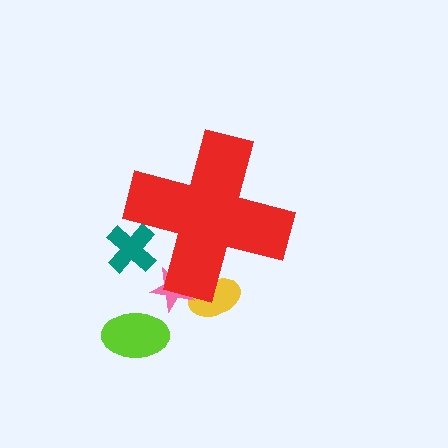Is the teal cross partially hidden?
Yes, the teal cross is partially hidden behind the red cross.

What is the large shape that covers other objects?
A red cross.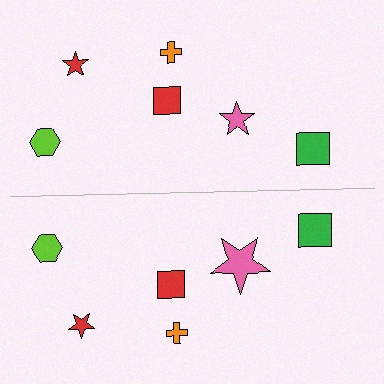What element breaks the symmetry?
The pink star on the bottom side has a different size than its mirror counterpart.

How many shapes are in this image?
There are 12 shapes in this image.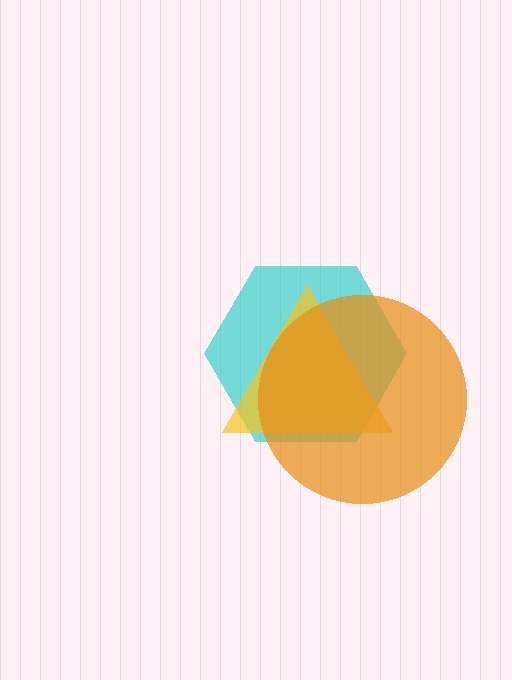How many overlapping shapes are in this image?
There are 3 overlapping shapes in the image.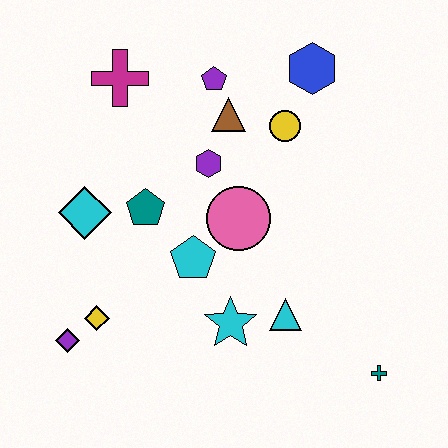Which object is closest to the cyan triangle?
The cyan star is closest to the cyan triangle.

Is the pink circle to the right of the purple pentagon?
Yes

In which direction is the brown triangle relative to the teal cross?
The brown triangle is above the teal cross.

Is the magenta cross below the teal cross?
No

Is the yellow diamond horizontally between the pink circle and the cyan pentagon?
No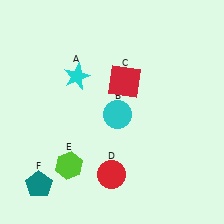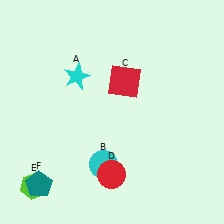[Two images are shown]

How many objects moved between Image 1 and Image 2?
2 objects moved between the two images.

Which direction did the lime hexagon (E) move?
The lime hexagon (E) moved left.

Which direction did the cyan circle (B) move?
The cyan circle (B) moved down.